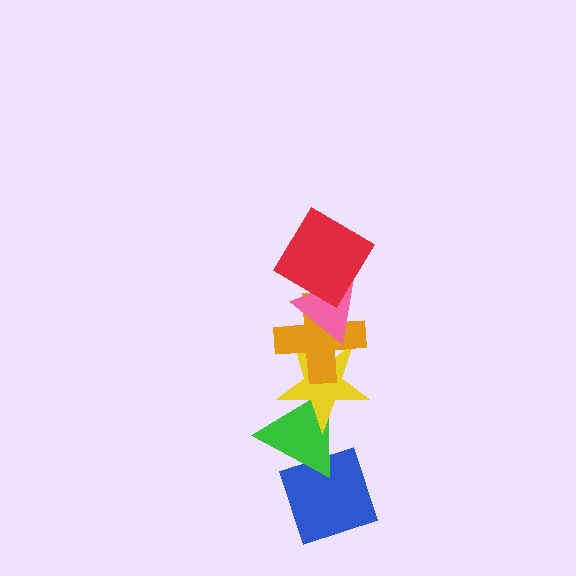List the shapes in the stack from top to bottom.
From top to bottom: the red diamond, the pink triangle, the orange cross, the yellow star, the green triangle, the blue diamond.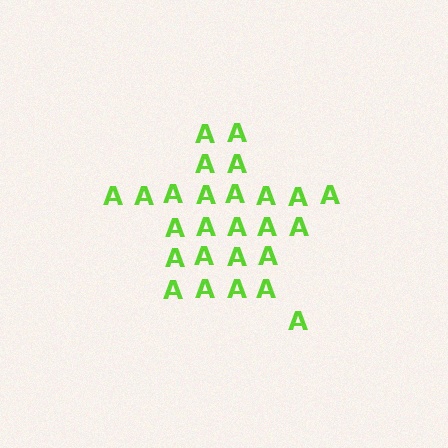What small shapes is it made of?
It is made of small letter A's.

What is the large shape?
The large shape is a star.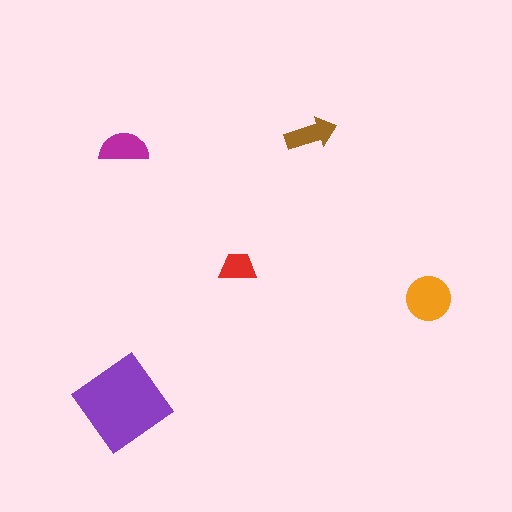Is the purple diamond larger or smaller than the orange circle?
Larger.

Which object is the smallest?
The red trapezoid.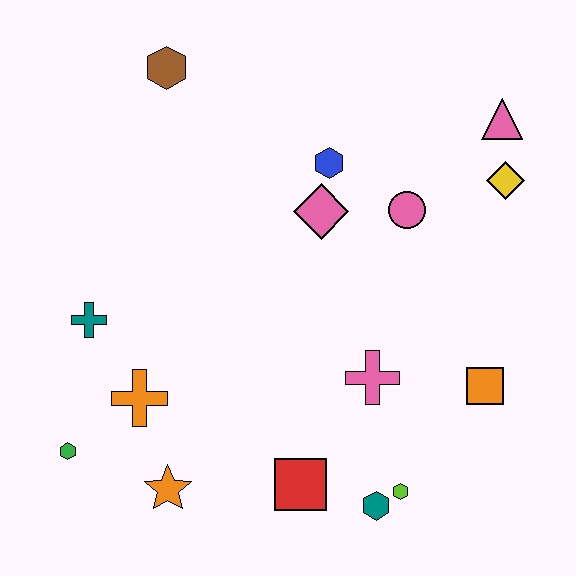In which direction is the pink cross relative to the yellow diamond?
The pink cross is below the yellow diamond.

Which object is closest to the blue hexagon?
The pink diamond is closest to the blue hexagon.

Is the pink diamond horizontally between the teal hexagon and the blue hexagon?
No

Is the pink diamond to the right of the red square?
Yes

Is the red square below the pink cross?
Yes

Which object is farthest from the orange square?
The brown hexagon is farthest from the orange square.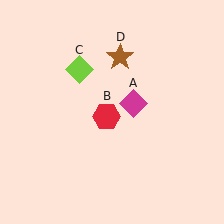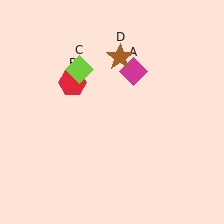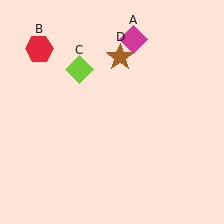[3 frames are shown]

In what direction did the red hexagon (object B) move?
The red hexagon (object B) moved up and to the left.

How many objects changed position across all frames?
2 objects changed position: magenta diamond (object A), red hexagon (object B).